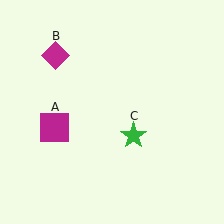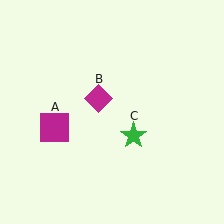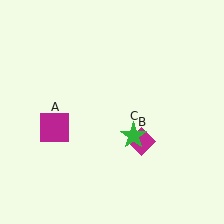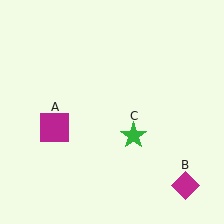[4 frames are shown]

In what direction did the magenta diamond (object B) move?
The magenta diamond (object B) moved down and to the right.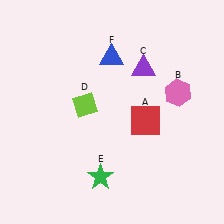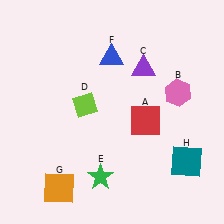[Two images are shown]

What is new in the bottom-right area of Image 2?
A teal square (H) was added in the bottom-right area of Image 2.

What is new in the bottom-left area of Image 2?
An orange square (G) was added in the bottom-left area of Image 2.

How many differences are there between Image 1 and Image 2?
There are 2 differences between the two images.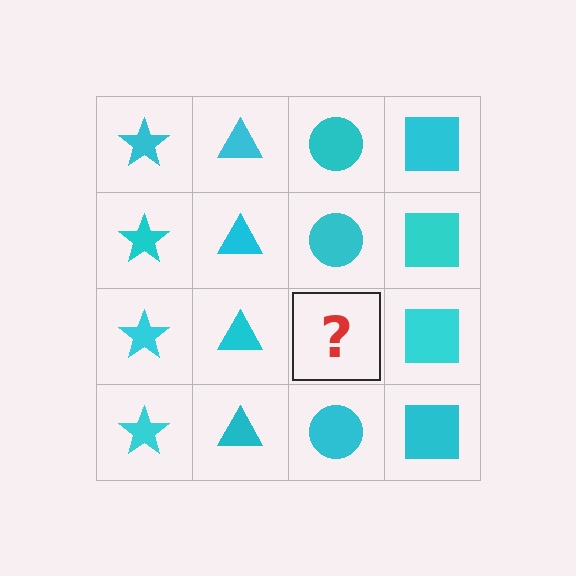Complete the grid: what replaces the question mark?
The question mark should be replaced with a cyan circle.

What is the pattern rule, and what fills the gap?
The rule is that each column has a consistent shape. The gap should be filled with a cyan circle.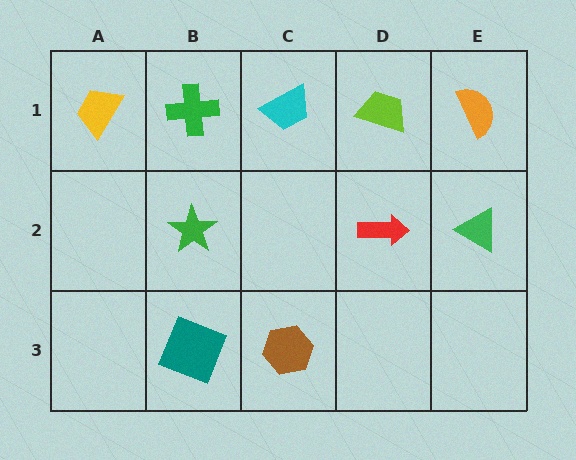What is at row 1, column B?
A green cross.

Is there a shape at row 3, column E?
No, that cell is empty.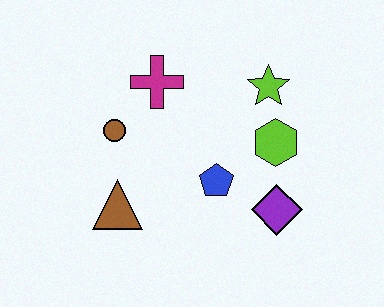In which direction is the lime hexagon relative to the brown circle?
The lime hexagon is to the right of the brown circle.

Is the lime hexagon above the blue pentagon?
Yes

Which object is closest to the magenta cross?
The brown circle is closest to the magenta cross.